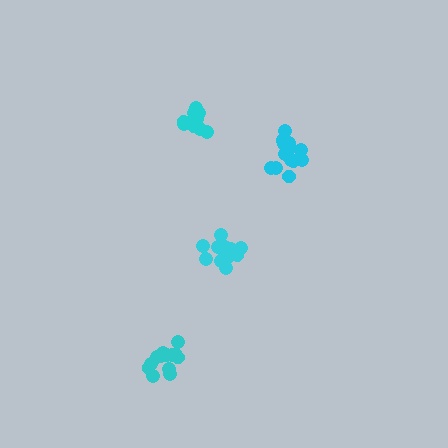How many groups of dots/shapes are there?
There are 4 groups.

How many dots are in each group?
Group 1: 13 dots, Group 2: 13 dots, Group 3: 15 dots, Group 4: 10 dots (51 total).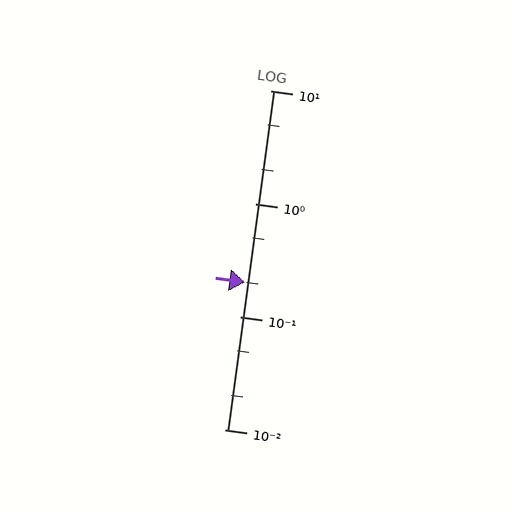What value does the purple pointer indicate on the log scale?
The pointer indicates approximately 0.2.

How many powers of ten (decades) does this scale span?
The scale spans 3 decades, from 0.01 to 10.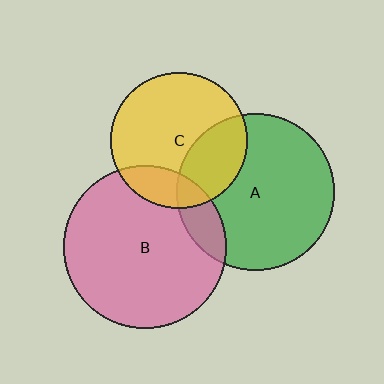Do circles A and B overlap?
Yes.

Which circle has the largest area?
Circle B (pink).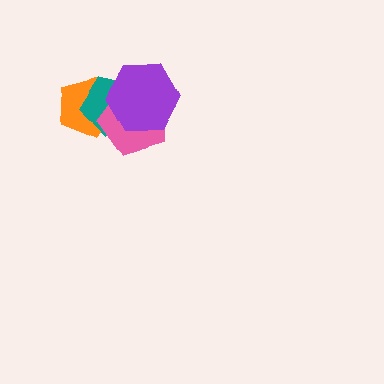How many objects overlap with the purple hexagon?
3 objects overlap with the purple hexagon.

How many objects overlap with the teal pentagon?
3 objects overlap with the teal pentagon.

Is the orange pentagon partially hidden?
Yes, it is partially covered by another shape.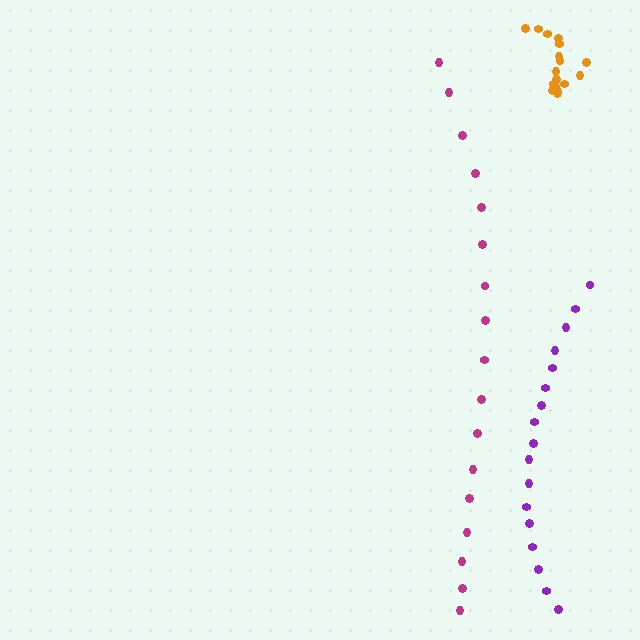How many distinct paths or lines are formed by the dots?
There are 3 distinct paths.